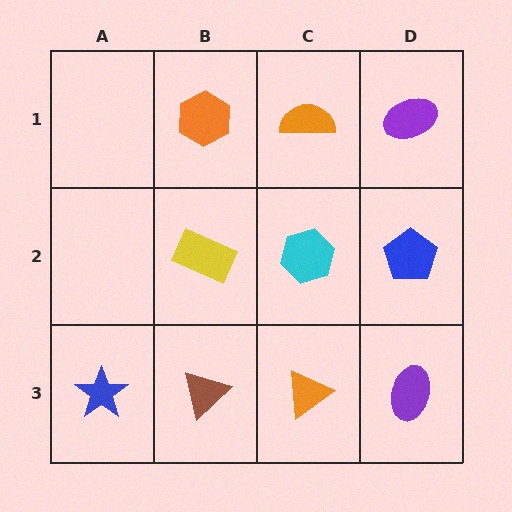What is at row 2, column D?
A blue pentagon.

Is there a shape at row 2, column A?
No, that cell is empty.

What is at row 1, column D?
A purple ellipse.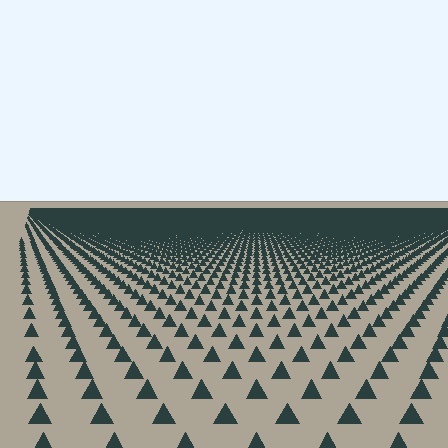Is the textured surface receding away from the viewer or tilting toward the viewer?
The surface is receding away from the viewer. Texture elements get smaller and denser toward the top.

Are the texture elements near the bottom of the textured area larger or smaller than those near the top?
Larger. Near the bottom, elements are closer to the viewer and appear at a bigger on-screen size.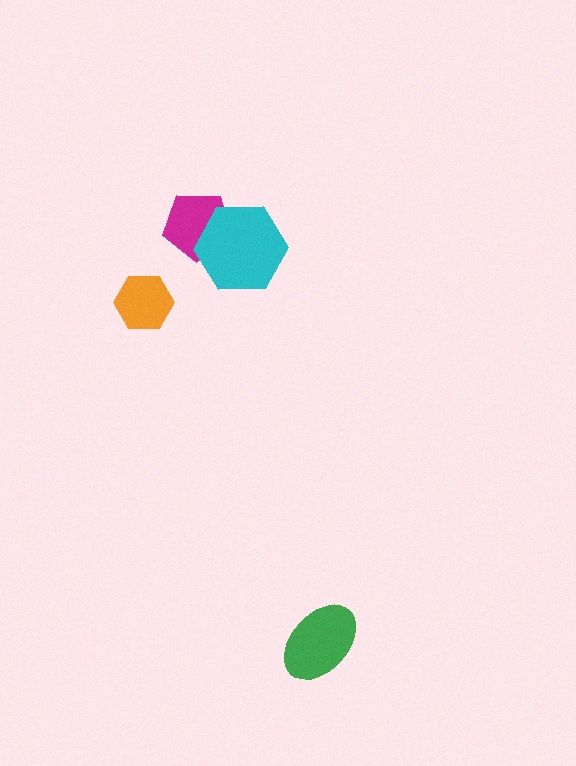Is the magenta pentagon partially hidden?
Yes, it is partially covered by another shape.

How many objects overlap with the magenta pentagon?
1 object overlaps with the magenta pentagon.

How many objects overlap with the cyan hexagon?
1 object overlaps with the cyan hexagon.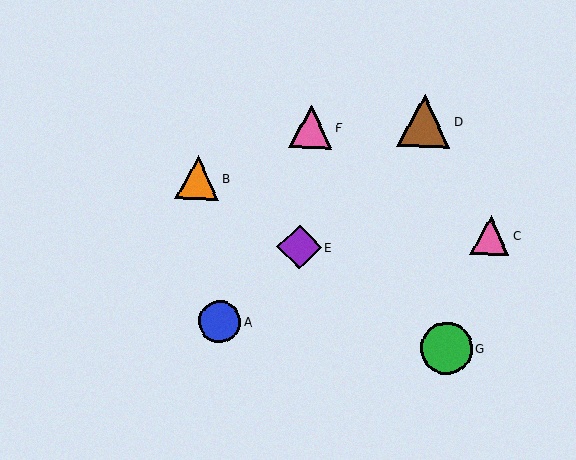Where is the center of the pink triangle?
The center of the pink triangle is at (490, 235).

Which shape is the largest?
The brown triangle (labeled D) is the largest.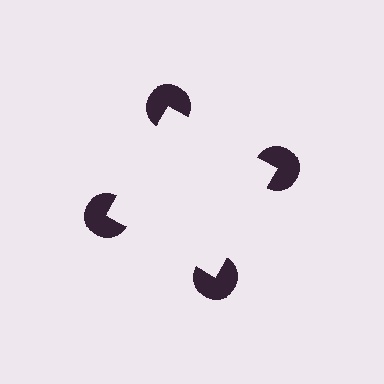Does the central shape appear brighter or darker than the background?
It typically appears slightly brighter than the background, even though no actual brightness change is drawn.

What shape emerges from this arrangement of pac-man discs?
An illusory square — its edges are inferred from the aligned wedge cuts in the pac-man discs, not physically drawn.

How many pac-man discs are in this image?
There are 4 — one at each vertex of the illusory square.